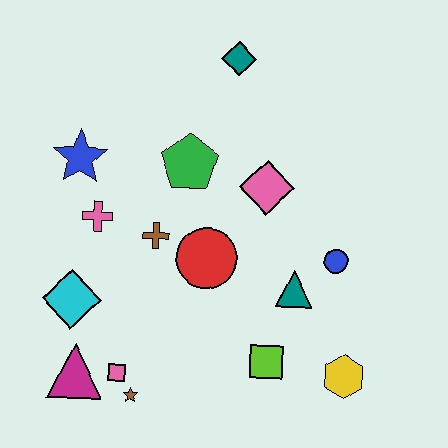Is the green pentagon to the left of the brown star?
No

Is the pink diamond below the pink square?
No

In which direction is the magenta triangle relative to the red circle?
The magenta triangle is to the left of the red circle.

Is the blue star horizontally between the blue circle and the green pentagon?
No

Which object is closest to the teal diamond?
The green pentagon is closest to the teal diamond.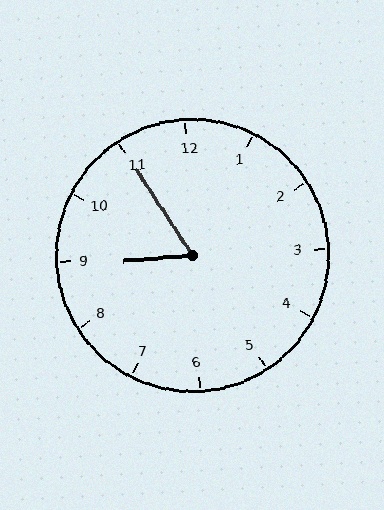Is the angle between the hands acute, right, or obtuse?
It is acute.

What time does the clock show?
8:55.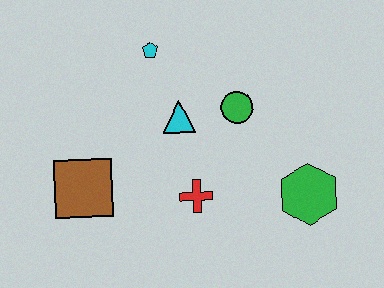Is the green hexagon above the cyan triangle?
No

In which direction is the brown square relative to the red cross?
The brown square is to the left of the red cross.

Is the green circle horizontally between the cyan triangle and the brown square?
No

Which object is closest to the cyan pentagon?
The cyan triangle is closest to the cyan pentagon.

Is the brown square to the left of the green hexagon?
Yes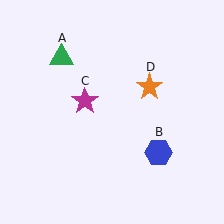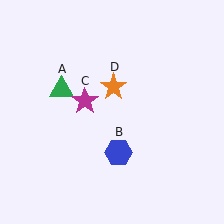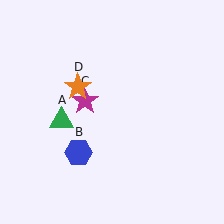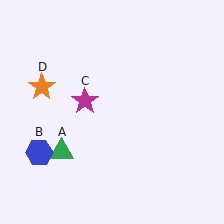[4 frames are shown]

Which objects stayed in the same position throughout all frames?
Magenta star (object C) remained stationary.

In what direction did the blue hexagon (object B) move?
The blue hexagon (object B) moved left.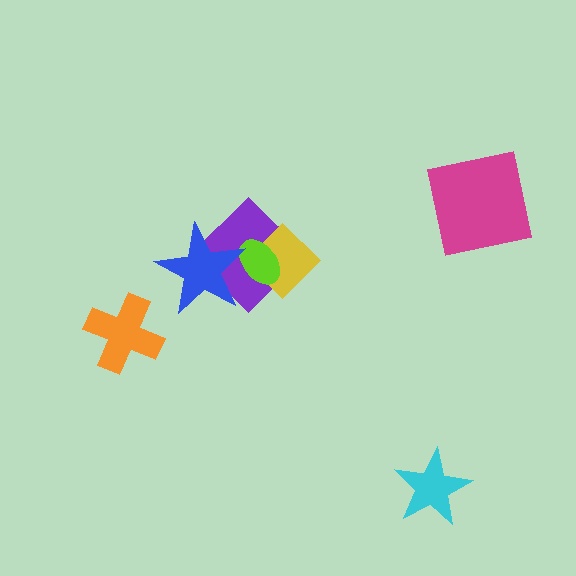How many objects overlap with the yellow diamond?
2 objects overlap with the yellow diamond.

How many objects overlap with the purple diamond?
3 objects overlap with the purple diamond.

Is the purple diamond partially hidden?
Yes, it is partially covered by another shape.